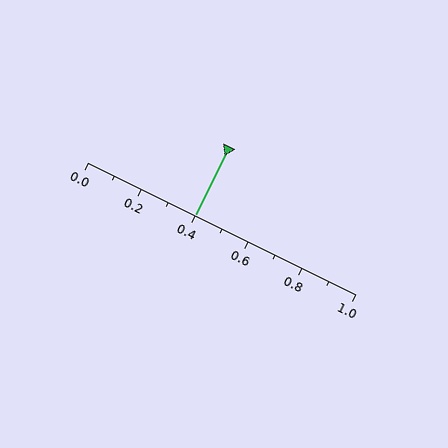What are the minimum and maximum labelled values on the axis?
The axis runs from 0.0 to 1.0.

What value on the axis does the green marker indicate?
The marker indicates approximately 0.4.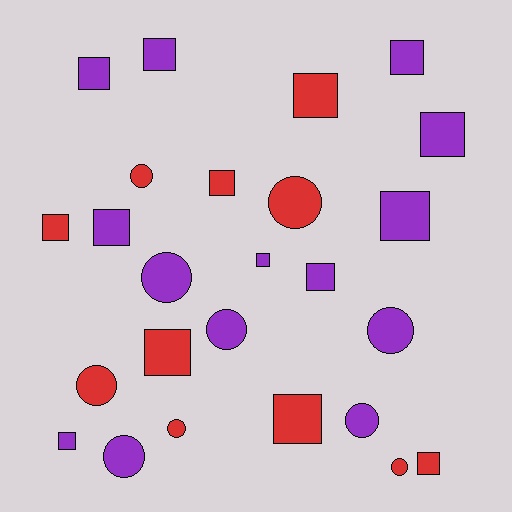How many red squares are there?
There are 6 red squares.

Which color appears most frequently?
Purple, with 14 objects.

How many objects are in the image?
There are 25 objects.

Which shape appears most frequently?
Square, with 15 objects.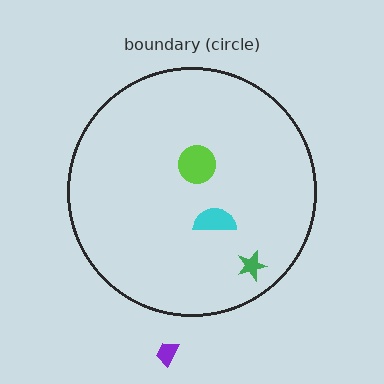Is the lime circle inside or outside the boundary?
Inside.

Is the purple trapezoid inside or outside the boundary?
Outside.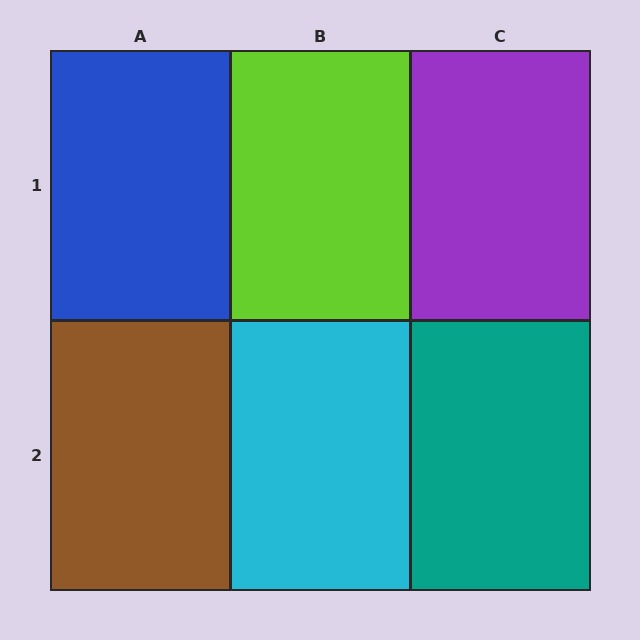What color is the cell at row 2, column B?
Cyan.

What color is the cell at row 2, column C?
Teal.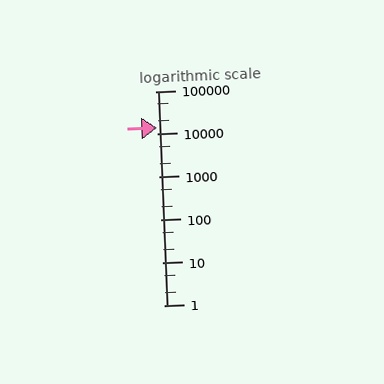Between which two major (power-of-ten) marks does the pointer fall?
The pointer is between 10000 and 100000.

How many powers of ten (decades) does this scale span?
The scale spans 5 decades, from 1 to 100000.